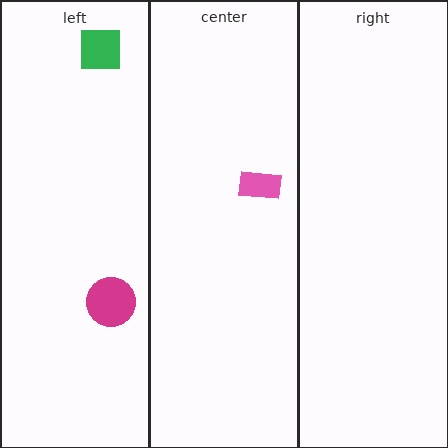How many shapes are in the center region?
1.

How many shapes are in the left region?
2.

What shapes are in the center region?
The pink rectangle.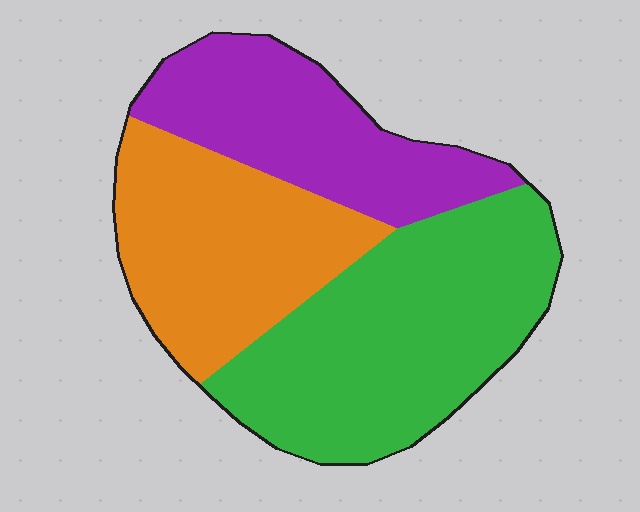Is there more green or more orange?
Green.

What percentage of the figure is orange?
Orange covers roughly 30% of the figure.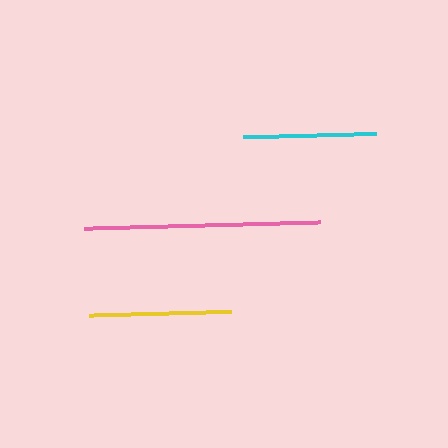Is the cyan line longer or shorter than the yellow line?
The yellow line is longer than the cyan line.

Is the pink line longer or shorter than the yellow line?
The pink line is longer than the yellow line.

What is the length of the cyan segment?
The cyan segment is approximately 134 pixels long.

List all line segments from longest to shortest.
From longest to shortest: pink, yellow, cyan.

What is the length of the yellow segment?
The yellow segment is approximately 143 pixels long.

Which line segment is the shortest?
The cyan line is the shortest at approximately 134 pixels.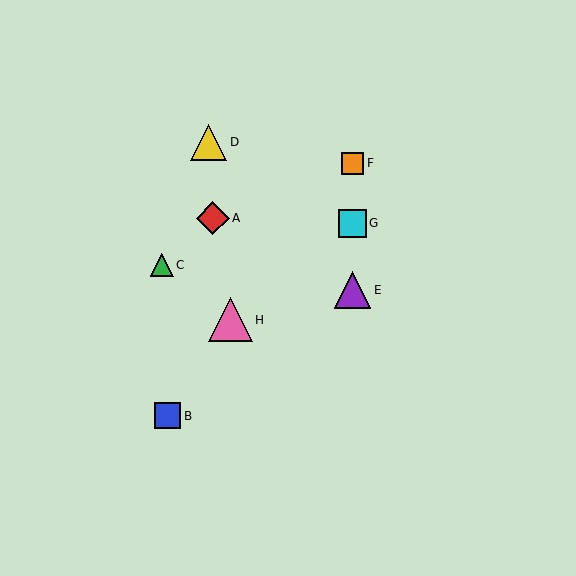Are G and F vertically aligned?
Yes, both are at x≈352.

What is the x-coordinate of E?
Object E is at x≈352.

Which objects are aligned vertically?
Objects E, F, G are aligned vertically.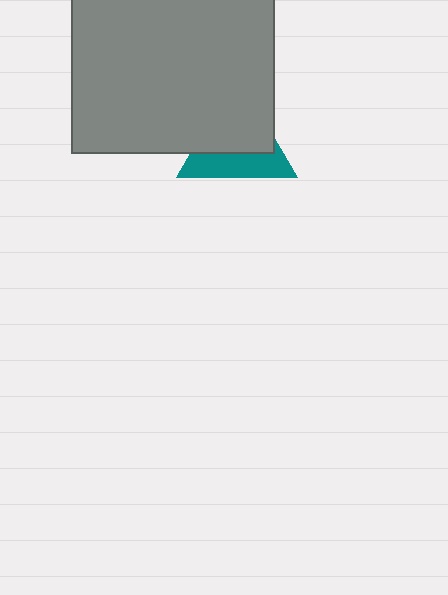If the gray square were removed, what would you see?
You would see the complete teal triangle.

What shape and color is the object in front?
The object in front is a gray square.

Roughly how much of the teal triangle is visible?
A small part of it is visible (roughly 41%).